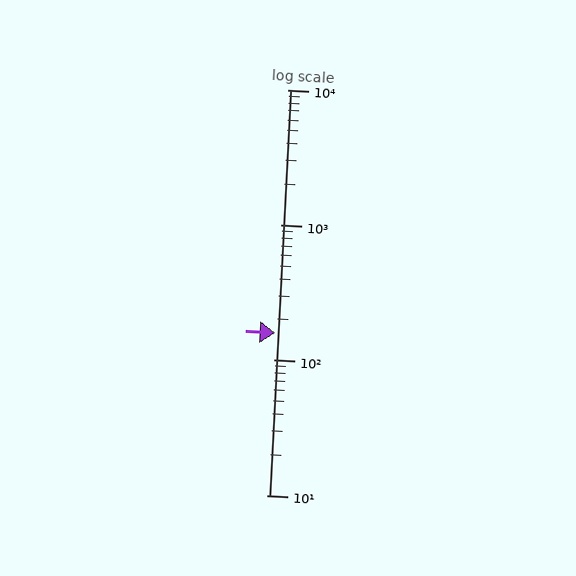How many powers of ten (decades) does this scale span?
The scale spans 3 decades, from 10 to 10000.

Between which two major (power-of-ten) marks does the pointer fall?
The pointer is between 100 and 1000.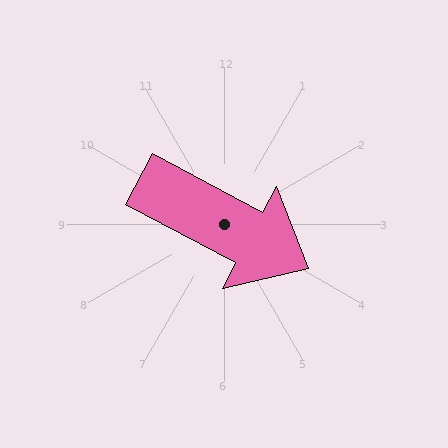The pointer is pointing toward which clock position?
Roughly 4 o'clock.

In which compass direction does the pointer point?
Southeast.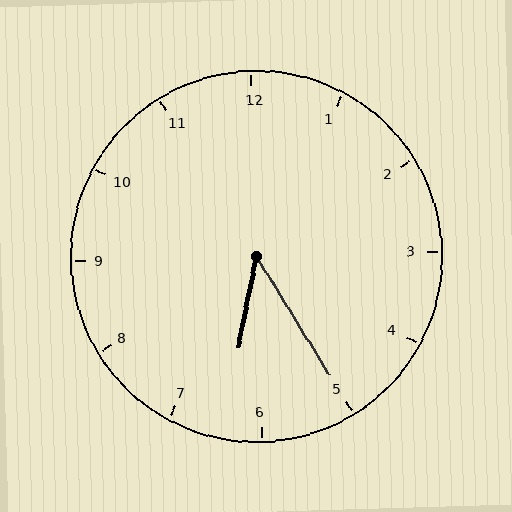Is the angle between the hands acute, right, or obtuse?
It is acute.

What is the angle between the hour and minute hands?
Approximately 42 degrees.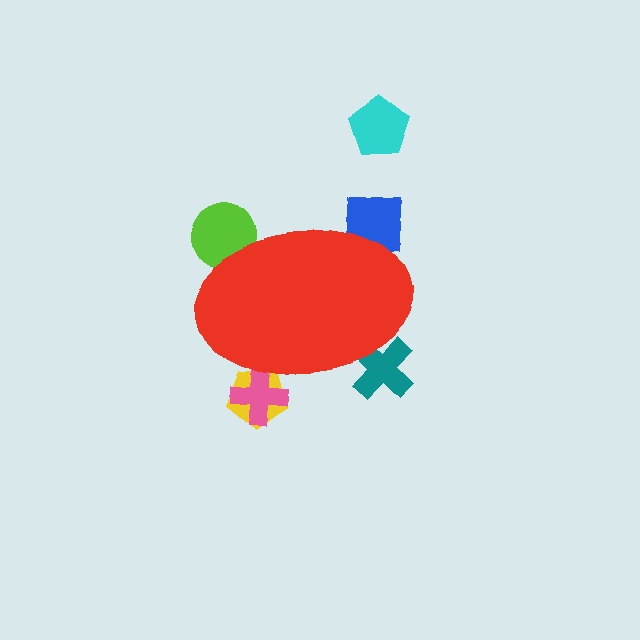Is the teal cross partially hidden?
Yes, the teal cross is partially hidden behind the red ellipse.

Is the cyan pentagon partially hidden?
No, the cyan pentagon is fully visible.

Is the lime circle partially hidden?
Yes, the lime circle is partially hidden behind the red ellipse.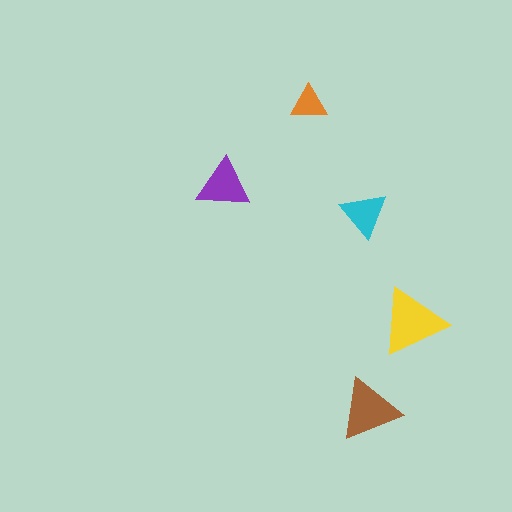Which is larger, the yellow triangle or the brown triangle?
The yellow one.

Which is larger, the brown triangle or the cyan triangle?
The brown one.